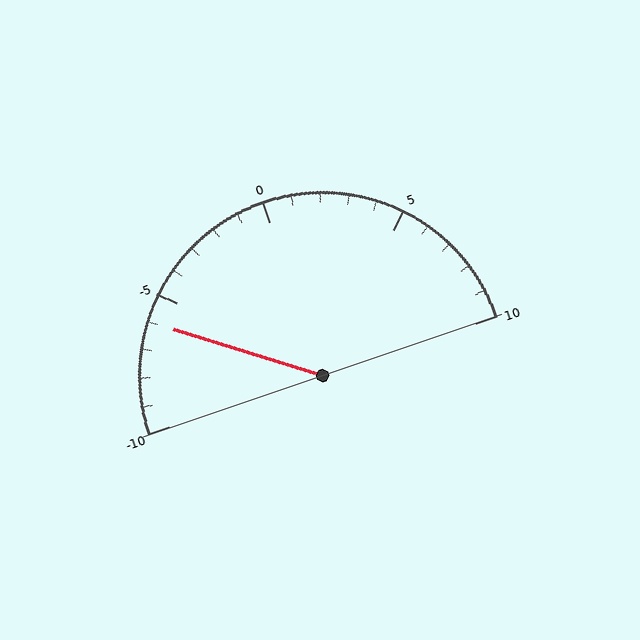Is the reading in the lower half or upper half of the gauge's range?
The reading is in the lower half of the range (-10 to 10).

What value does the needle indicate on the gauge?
The needle indicates approximately -6.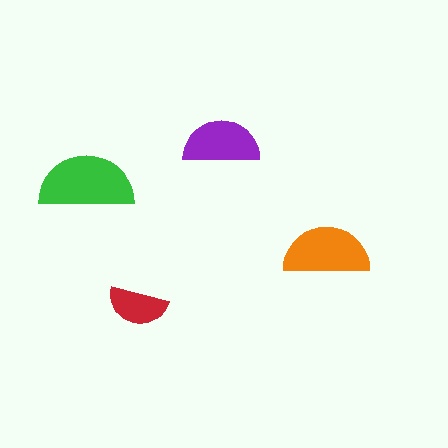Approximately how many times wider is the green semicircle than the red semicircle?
About 1.5 times wider.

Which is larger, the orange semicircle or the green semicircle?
The green one.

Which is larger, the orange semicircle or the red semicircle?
The orange one.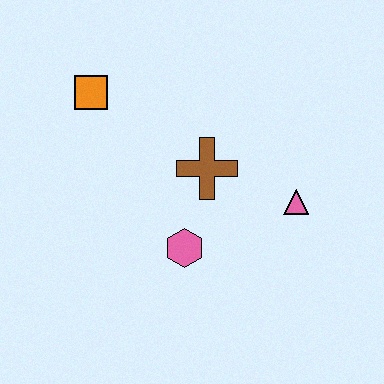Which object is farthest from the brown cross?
The orange square is farthest from the brown cross.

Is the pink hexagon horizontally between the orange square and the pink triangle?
Yes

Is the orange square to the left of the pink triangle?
Yes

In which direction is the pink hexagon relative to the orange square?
The pink hexagon is below the orange square.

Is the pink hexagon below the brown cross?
Yes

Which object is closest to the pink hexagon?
The brown cross is closest to the pink hexagon.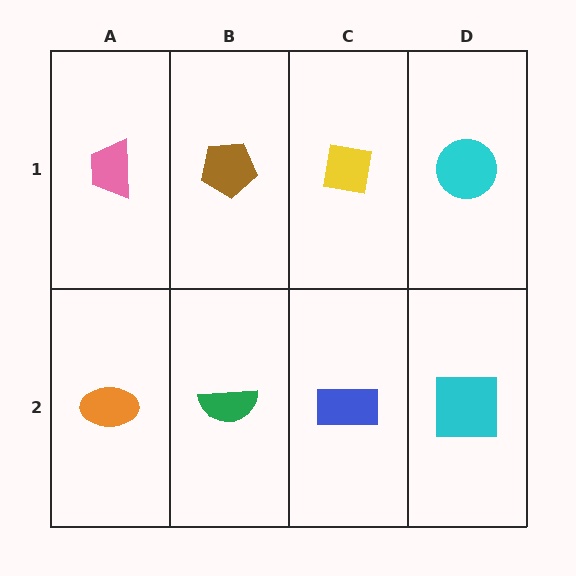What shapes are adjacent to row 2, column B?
A brown pentagon (row 1, column B), an orange ellipse (row 2, column A), a blue rectangle (row 2, column C).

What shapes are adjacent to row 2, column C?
A yellow square (row 1, column C), a green semicircle (row 2, column B), a cyan square (row 2, column D).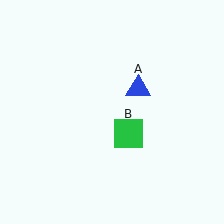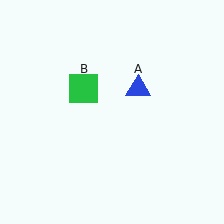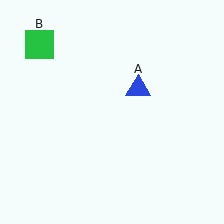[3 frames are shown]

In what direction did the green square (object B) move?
The green square (object B) moved up and to the left.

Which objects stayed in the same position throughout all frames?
Blue triangle (object A) remained stationary.